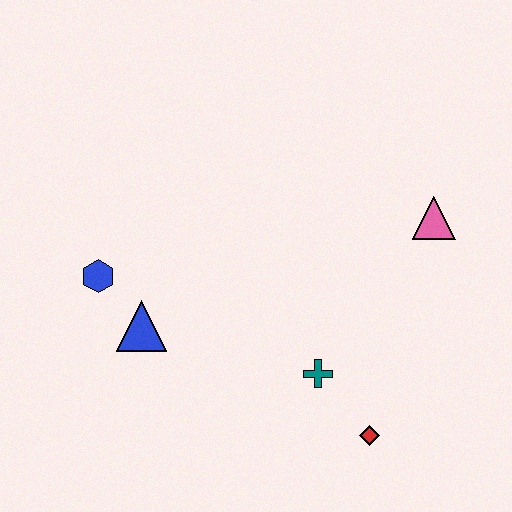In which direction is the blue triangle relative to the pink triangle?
The blue triangle is to the left of the pink triangle.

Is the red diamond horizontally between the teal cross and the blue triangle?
No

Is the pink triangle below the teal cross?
No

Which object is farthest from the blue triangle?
The pink triangle is farthest from the blue triangle.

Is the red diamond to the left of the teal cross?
No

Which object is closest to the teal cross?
The red diamond is closest to the teal cross.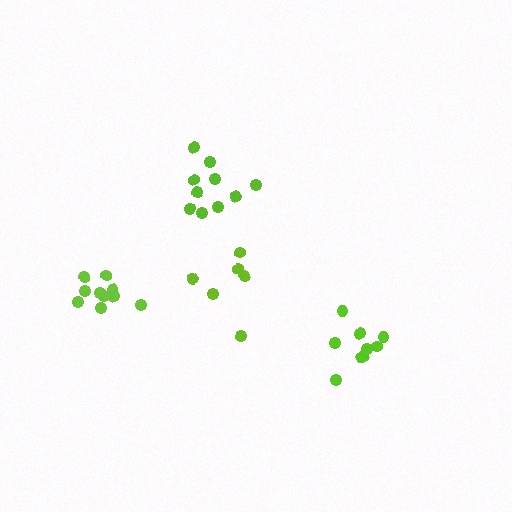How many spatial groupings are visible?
There are 4 spatial groupings.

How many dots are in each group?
Group 1: 6 dots, Group 2: 10 dots, Group 3: 9 dots, Group 4: 10 dots (35 total).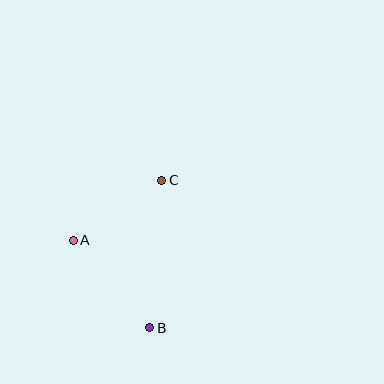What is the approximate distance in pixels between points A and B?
The distance between A and B is approximately 116 pixels.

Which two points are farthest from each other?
Points B and C are farthest from each other.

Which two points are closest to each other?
Points A and C are closest to each other.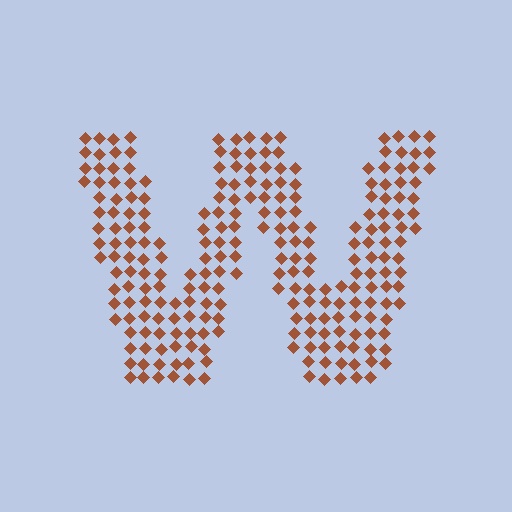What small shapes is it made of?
It is made of small diamonds.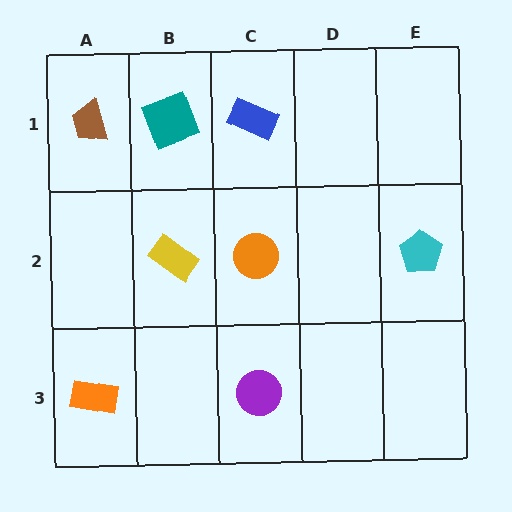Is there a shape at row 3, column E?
No, that cell is empty.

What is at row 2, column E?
A cyan pentagon.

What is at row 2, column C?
An orange circle.